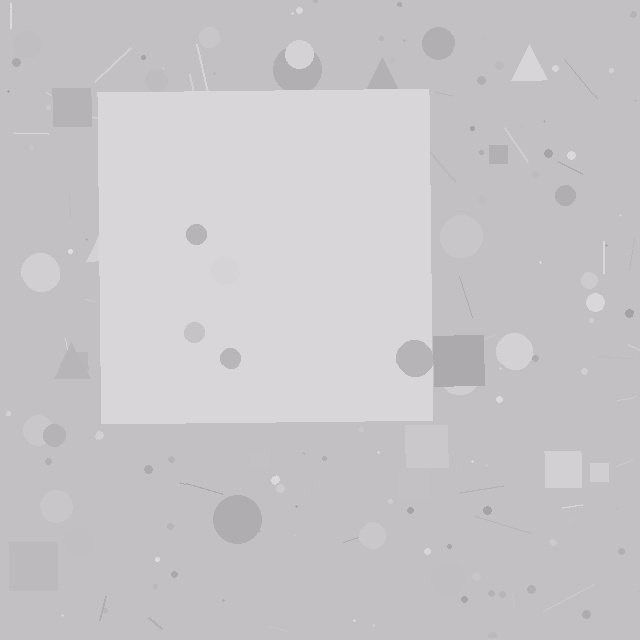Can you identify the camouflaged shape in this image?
The camouflaged shape is a square.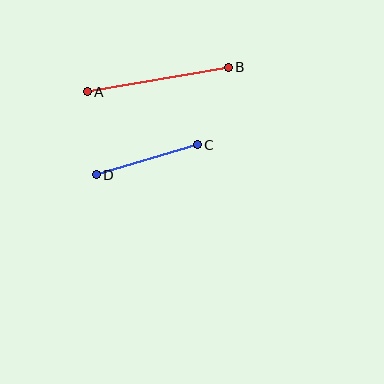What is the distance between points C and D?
The distance is approximately 106 pixels.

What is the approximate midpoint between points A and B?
The midpoint is at approximately (158, 80) pixels.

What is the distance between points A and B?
The distance is approximately 143 pixels.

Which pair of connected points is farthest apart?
Points A and B are farthest apart.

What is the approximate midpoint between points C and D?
The midpoint is at approximately (147, 160) pixels.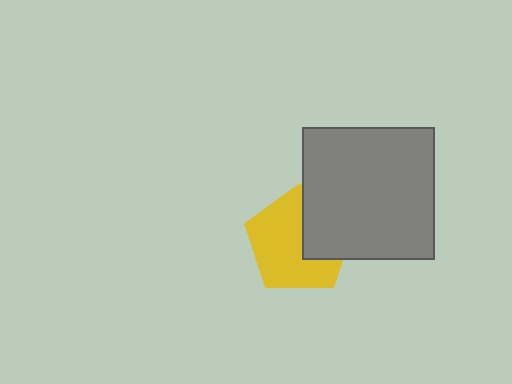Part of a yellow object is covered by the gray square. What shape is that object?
It is a pentagon.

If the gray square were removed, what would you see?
You would see the complete yellow pentagon.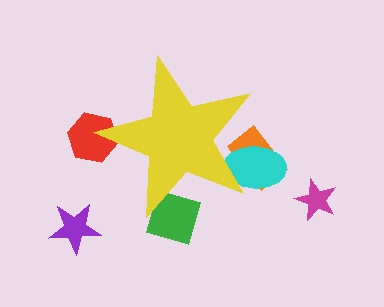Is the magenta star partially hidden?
No, the magenta star is fully visible.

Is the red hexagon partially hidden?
Yes, the red hexagon is partially hidden behind the yellow star.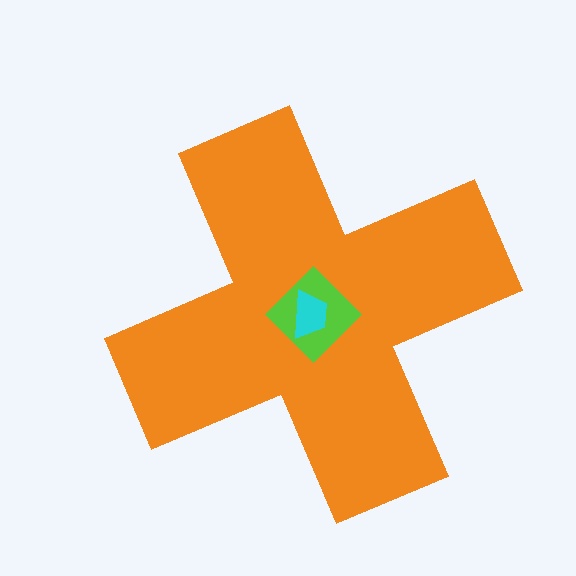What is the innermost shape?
The cyan trapezoid.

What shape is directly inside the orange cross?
The lime diamond.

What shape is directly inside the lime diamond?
The cyan trapezoid.